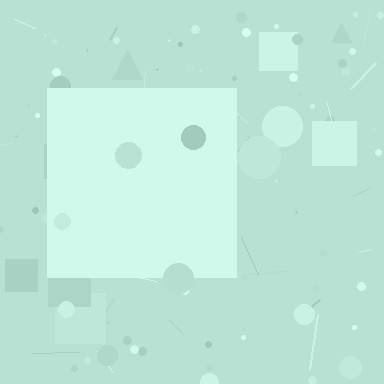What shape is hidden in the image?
A square is hidden in the image.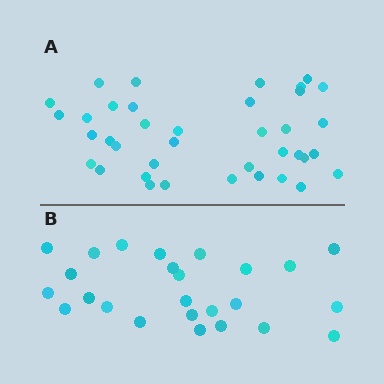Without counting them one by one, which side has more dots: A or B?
Region A (the top region) has more dots.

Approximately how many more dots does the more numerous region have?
Region A has approximately 15 more dots than region B.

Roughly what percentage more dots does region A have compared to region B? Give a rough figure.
About 50% more.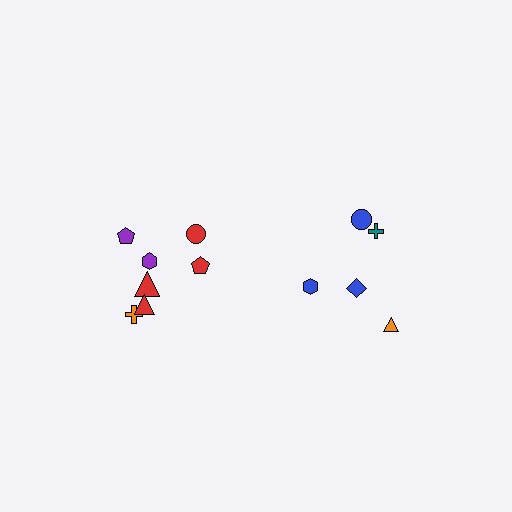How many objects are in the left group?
There are 7 objects.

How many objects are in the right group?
There are 5 objects.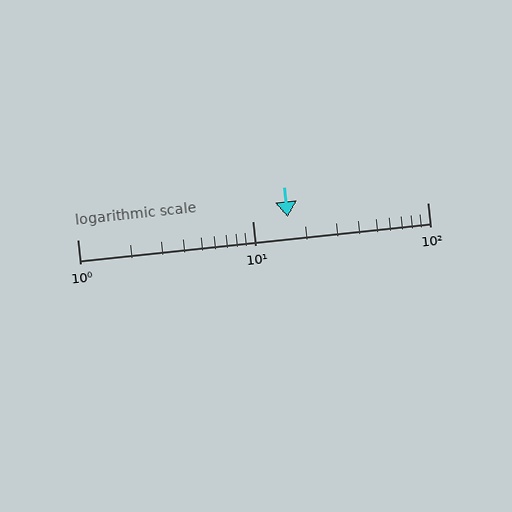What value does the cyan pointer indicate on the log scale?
The pointer indicates approximately 16.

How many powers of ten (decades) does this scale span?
The scale spans 2 decades, from 1 to 100.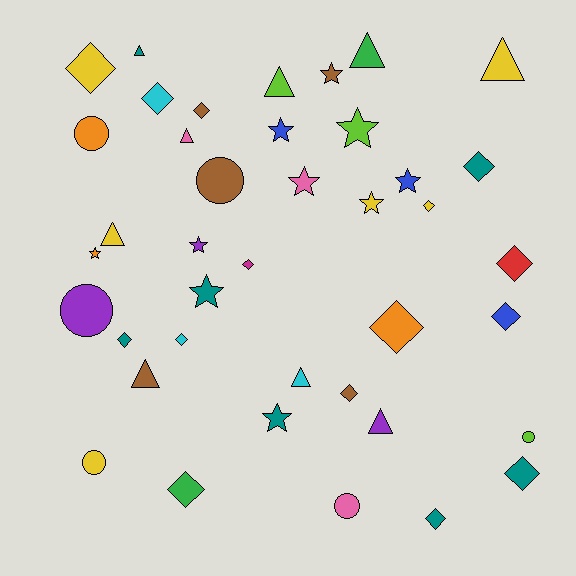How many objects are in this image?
There are 40 objects.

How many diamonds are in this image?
There are 15 diamonds.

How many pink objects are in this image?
There are 3 pink objects.